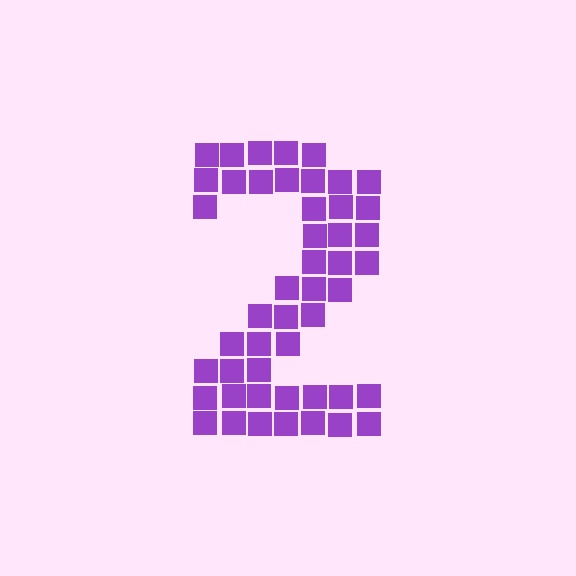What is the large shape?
The large shape is the digit 2.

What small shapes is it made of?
It is made of small squares.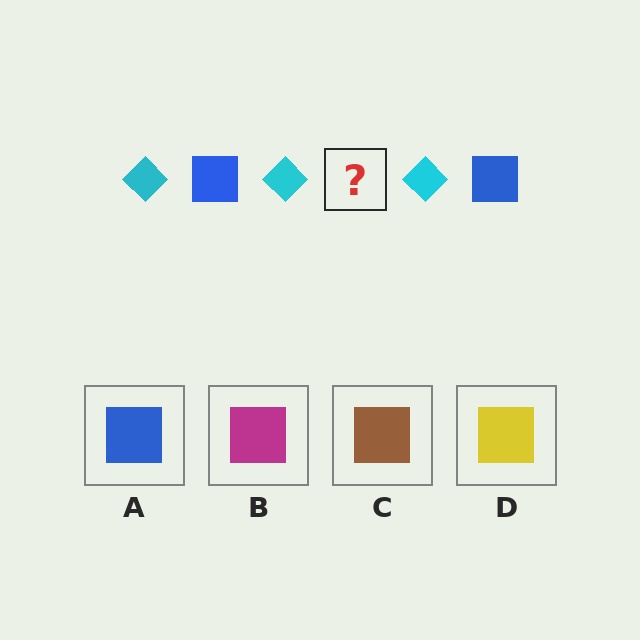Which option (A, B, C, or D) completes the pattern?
A.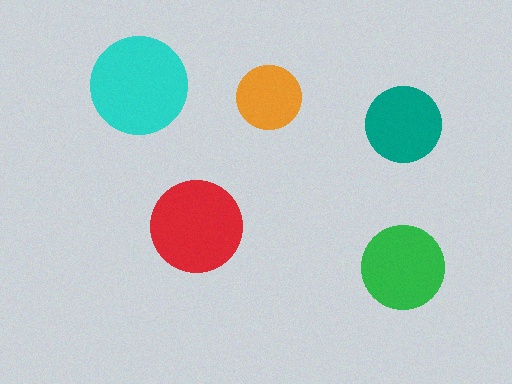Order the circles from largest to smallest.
the cyan one, the red one, the green one, the teal one, the orange one.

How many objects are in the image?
There are 5 objects in the image.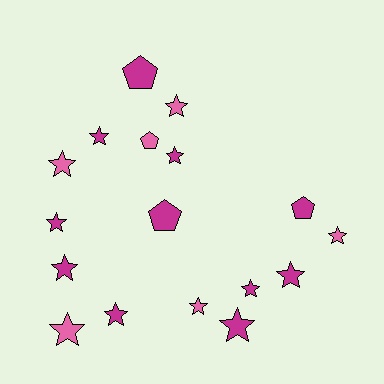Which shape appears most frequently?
Star, with 13 objects.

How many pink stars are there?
There are 5 pink stars.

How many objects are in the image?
There are 17 objects.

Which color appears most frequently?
Magenta, with 11 objects.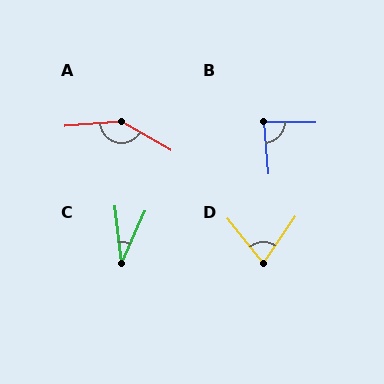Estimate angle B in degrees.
Approximately 85 degrees.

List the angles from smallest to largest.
C (31°), D (72°), B (85°), A (146°).